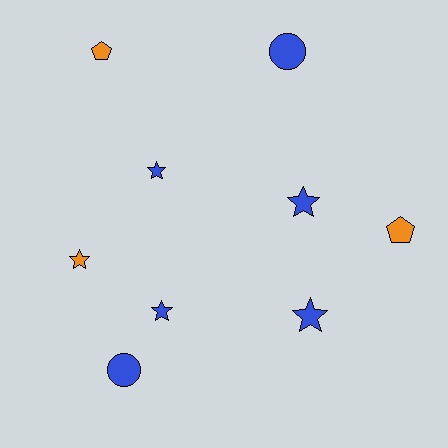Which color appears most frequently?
Blue, with 6 objects.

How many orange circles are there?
There are no orange circles.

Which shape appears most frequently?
Star, with 5 objects.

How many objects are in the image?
There are 9 objects.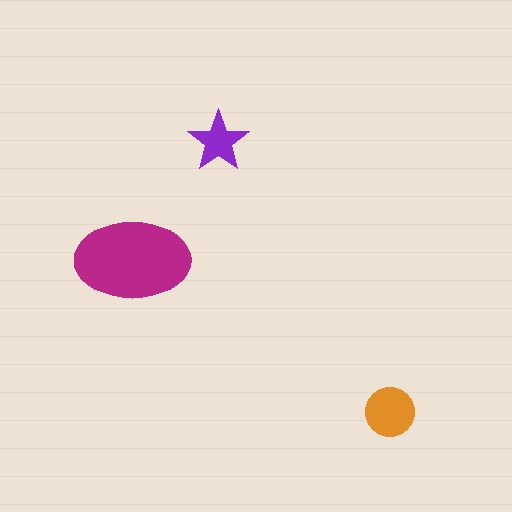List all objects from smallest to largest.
The purple star, the orange circle, the magenta ellipse.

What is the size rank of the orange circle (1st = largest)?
2nd.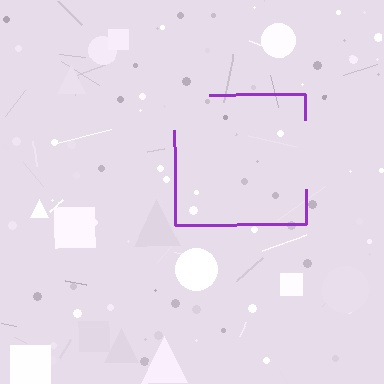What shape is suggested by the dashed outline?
The dashed outline suggests a square.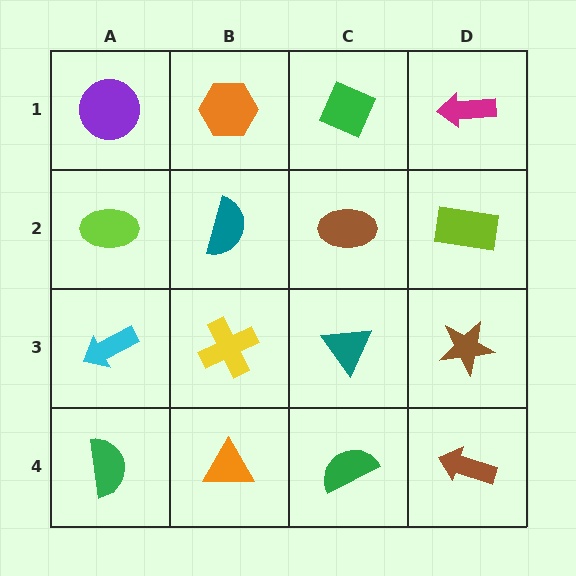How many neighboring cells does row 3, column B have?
4.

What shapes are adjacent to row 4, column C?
A teal triangle (row 3, column C), an orange triangle (row 4, column B), a brown arrow (row 4, column D).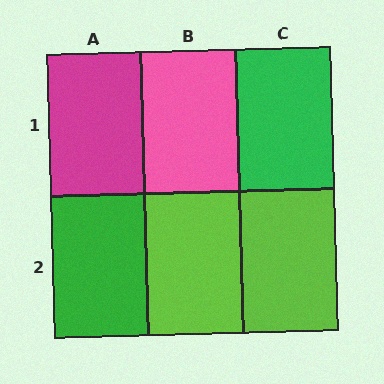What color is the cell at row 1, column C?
Green.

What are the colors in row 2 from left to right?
Green, lime, lime.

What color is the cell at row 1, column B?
Pink.